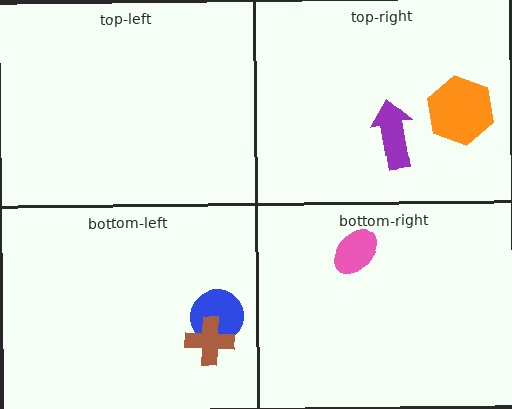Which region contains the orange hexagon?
The top-right region.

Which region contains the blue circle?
The bottom-left region.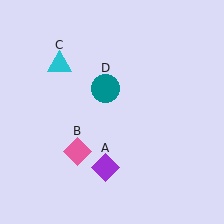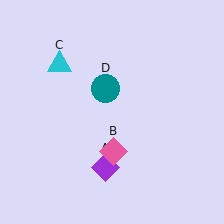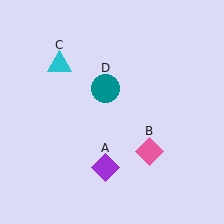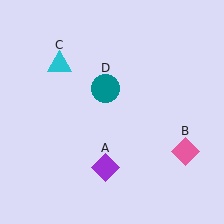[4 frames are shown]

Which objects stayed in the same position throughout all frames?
Purple diamond (object A) and cyan triangle (object C) and teal circle (object D) remained stationary.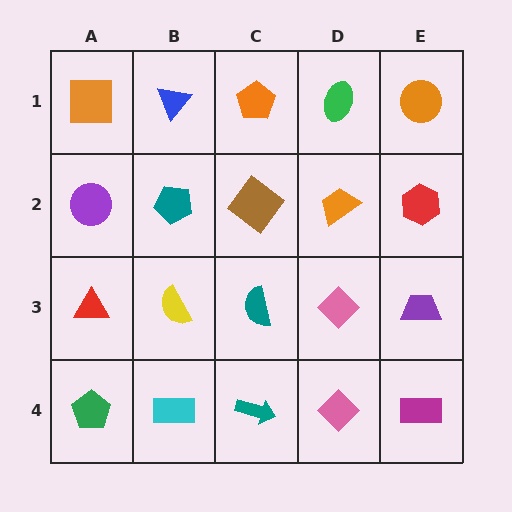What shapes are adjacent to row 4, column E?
A purple trapezoid (row 3, column E), a pink diamond (row 4, column D).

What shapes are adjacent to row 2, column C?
An orange pentagon (row 1, column C), a teal semicircle (row 3, column C), a teal pentagon (row 2, column B), an orange trapezoid (row 2, column D).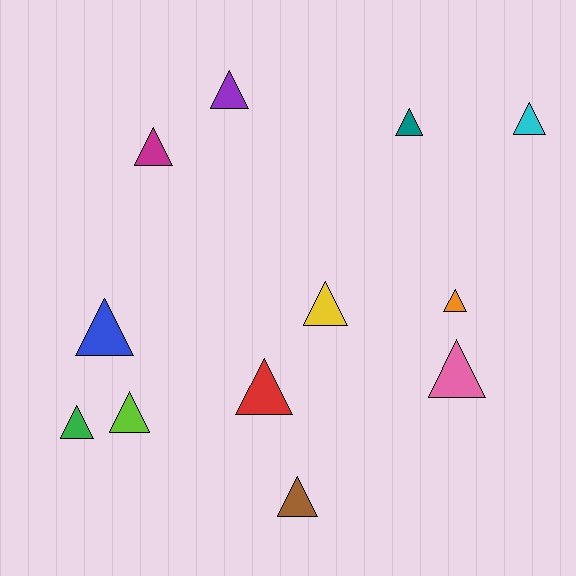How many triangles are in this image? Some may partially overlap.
There are 12 triangles.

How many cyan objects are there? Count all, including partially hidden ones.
There is 1 cyan object.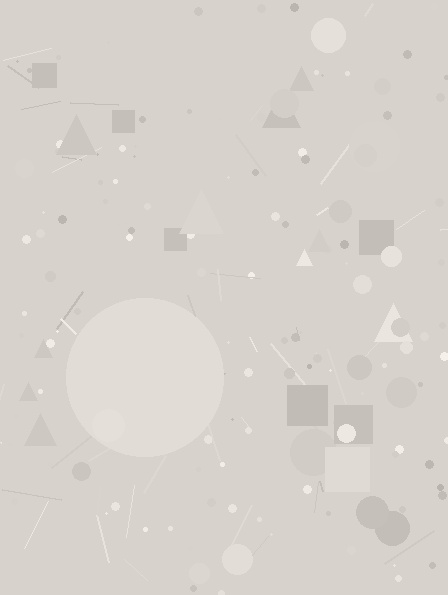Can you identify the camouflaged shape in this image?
The camouflaged shape is a circle.